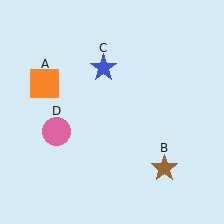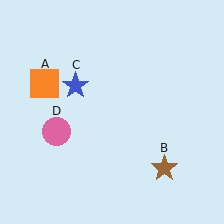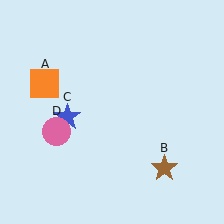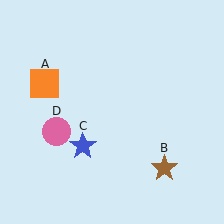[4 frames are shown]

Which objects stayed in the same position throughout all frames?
Orange square (object A) and brown star (object B) and pink circle (object D) remained stationary.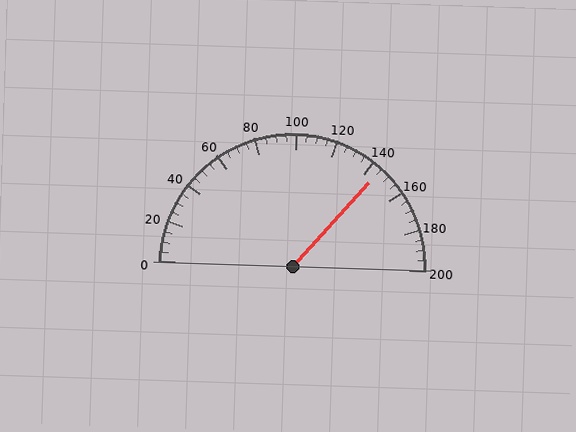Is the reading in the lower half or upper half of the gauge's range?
The reading is in the upper half of the range (0 to 200).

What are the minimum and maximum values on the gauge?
The gauge ranges from 0 to 200.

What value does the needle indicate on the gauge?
The needle indicates approximately 145.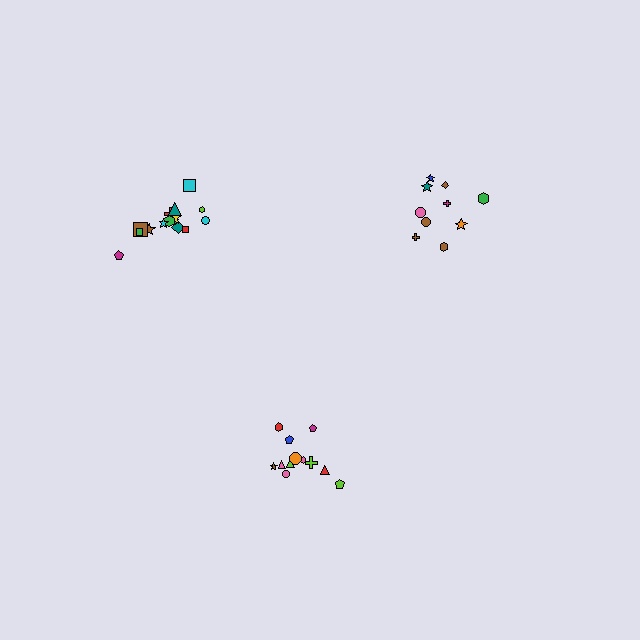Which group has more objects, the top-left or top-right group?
The top-left group.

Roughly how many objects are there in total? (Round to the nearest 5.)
Roughly 35 objects in total.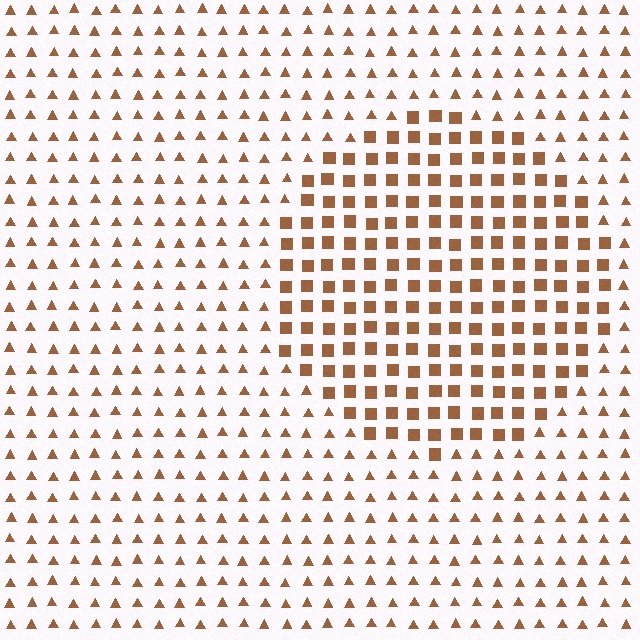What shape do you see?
I see a circle.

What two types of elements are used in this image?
The image uses squares inside the circle region and triangles outside it.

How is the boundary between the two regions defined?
The boundary is defined by a change in element shape: squares inside vs. triangles outside. All elements share the same color and spacing.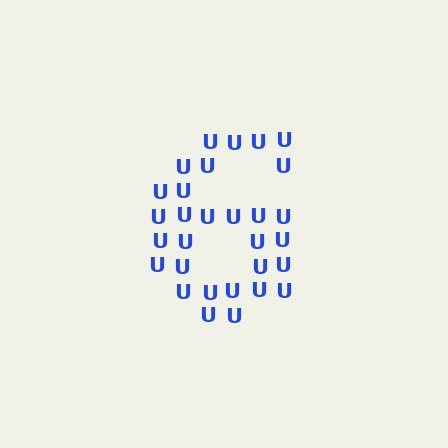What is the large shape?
The large shape is the digit 6.